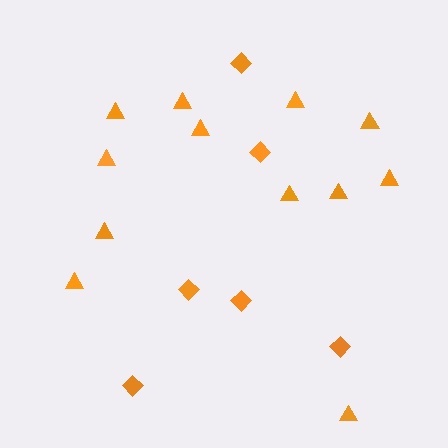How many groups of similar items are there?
There are 2 groups: one group of triangles (12) and one group of diamonds (6).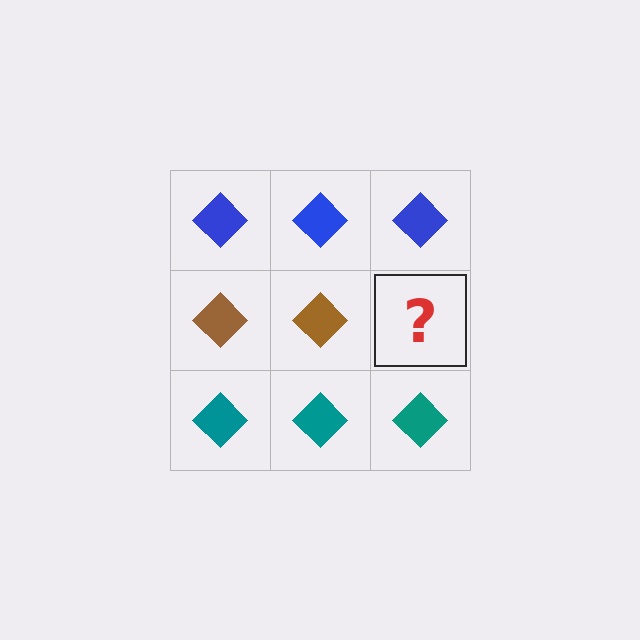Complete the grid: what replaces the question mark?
The question mark should be replaced with a brown diamond.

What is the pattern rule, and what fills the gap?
The rule is that each row has a consistent color. The gap should be filled with a brown diamond.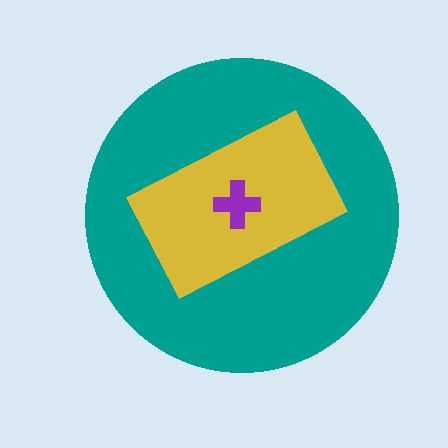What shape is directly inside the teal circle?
The yellow rectangle.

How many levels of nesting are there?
3.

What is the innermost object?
The purple cross.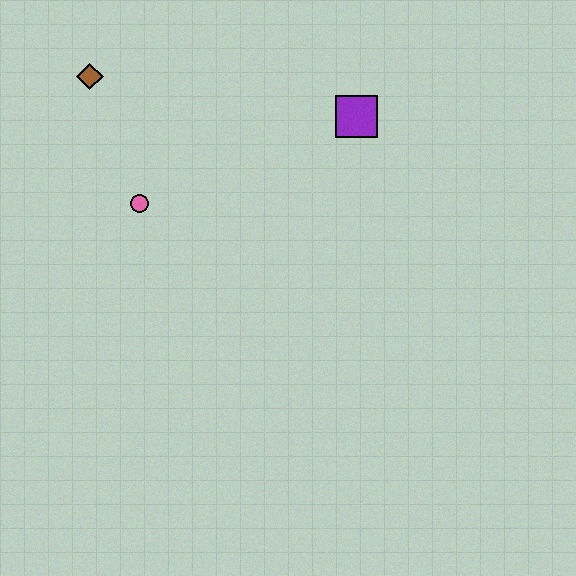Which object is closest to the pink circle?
The brown diamond is closest to the pink circle.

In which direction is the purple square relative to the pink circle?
The purple square is to the right of the pink circle.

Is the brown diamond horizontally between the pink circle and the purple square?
No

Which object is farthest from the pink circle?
The purple square is farthest from the pink circle.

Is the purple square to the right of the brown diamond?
Yes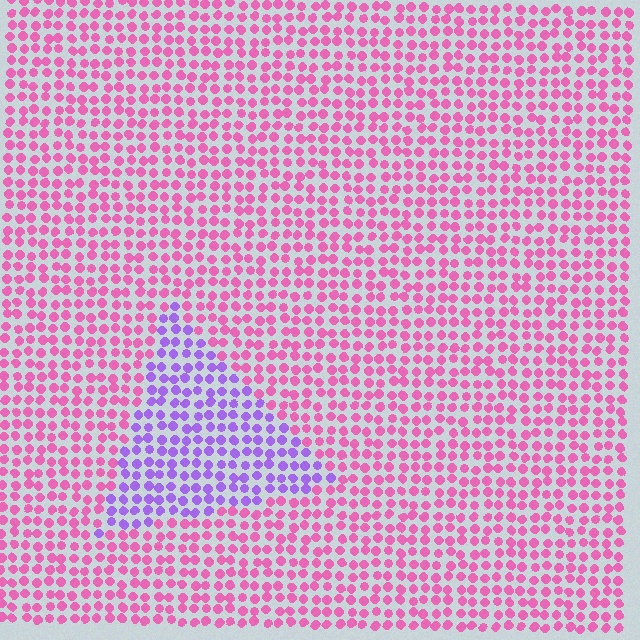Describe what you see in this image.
The image is filled with small pink elements in a uniform arrangement. A triangle-shaped region is visible where the elements are tinted to a slightly different hue, forming a subtle color boundary.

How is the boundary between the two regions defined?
The boundary is defined purely by a slight shift in hue (about 55 degrees). Spacing, size, and orientation are identical on both sides.